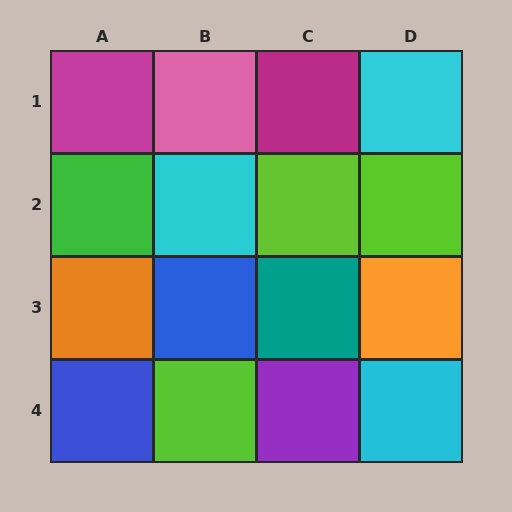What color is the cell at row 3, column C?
Teal.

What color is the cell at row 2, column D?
Lime.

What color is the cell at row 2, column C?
Lime.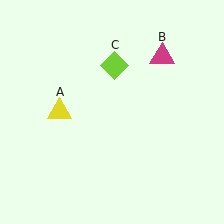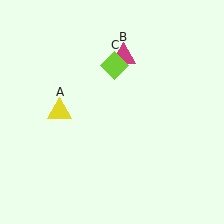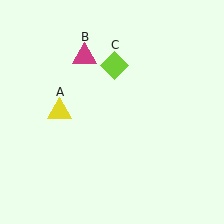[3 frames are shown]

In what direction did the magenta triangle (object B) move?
The magenta triangle (object B) moved left.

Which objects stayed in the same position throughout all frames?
Yellow triangle (object A) and lime diamond (object C) remained stationary.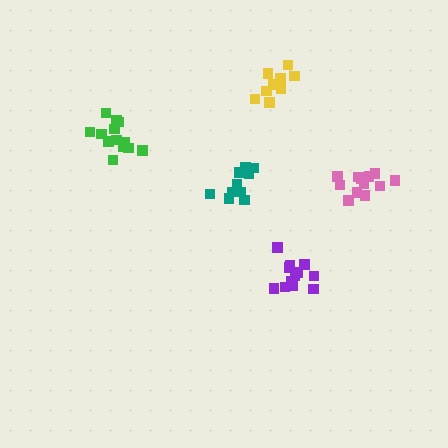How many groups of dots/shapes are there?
There are 5 groups.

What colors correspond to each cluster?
The clusters are colored: green, pink, purple, teal, yellow.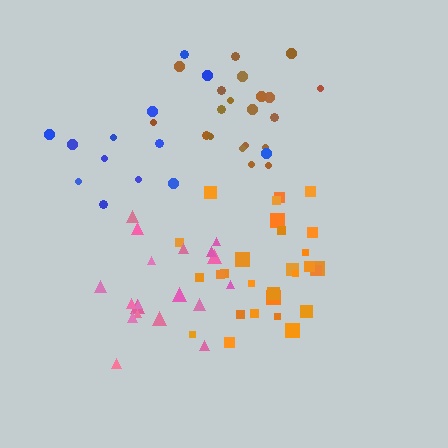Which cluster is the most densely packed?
Brown.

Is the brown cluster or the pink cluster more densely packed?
Brown.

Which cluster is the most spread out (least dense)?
Blue.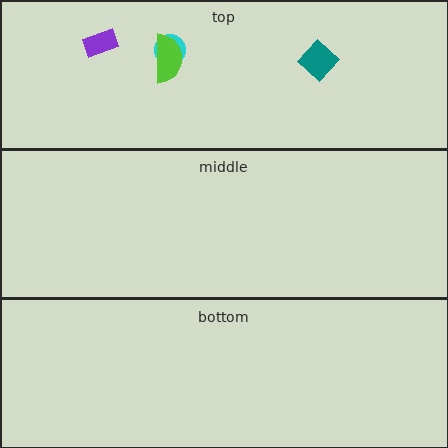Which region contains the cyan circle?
The top region.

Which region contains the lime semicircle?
The top region.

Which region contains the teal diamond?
The top region.